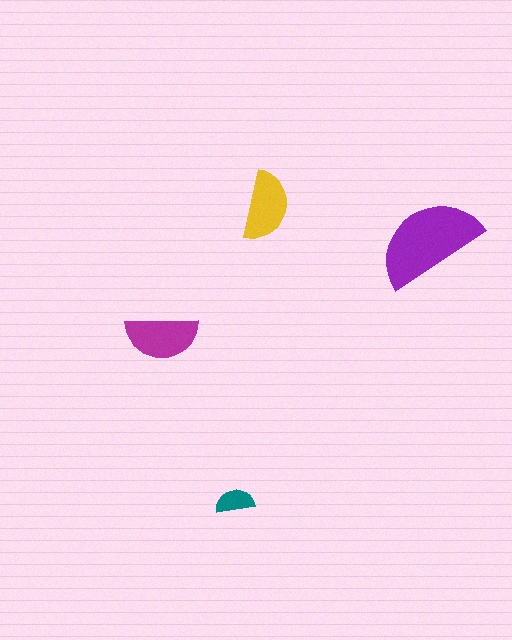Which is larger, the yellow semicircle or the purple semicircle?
The purple one.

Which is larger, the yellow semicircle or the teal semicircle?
The yellow one.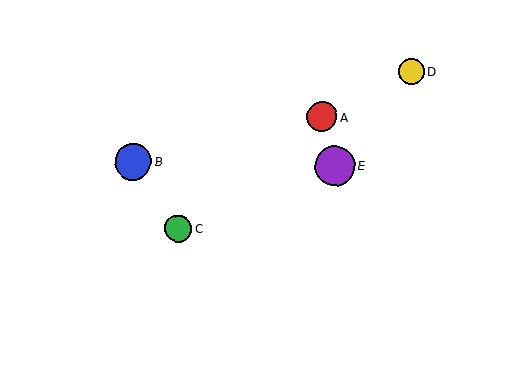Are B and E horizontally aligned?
Yes, both are at y≈162.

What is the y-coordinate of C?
Object C is at y≈229.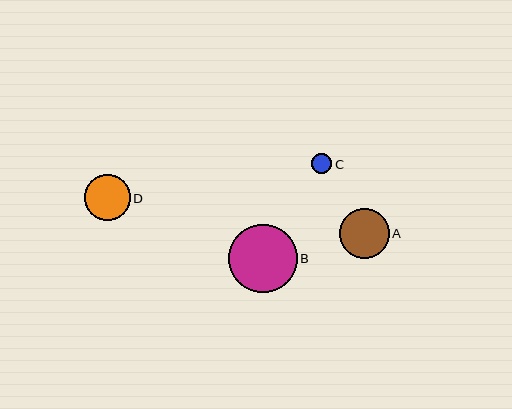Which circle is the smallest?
Circle C is the smallest with a size of approximately 20 pixels.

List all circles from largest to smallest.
From largest to smallest: B, A, D, C.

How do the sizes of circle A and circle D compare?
Circle A and circle D are approximately the same size.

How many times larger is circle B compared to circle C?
Circle B is approximately 3.4 times the size of circle C.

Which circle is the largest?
Circle B is the largest with a size of approximately 68 pixels.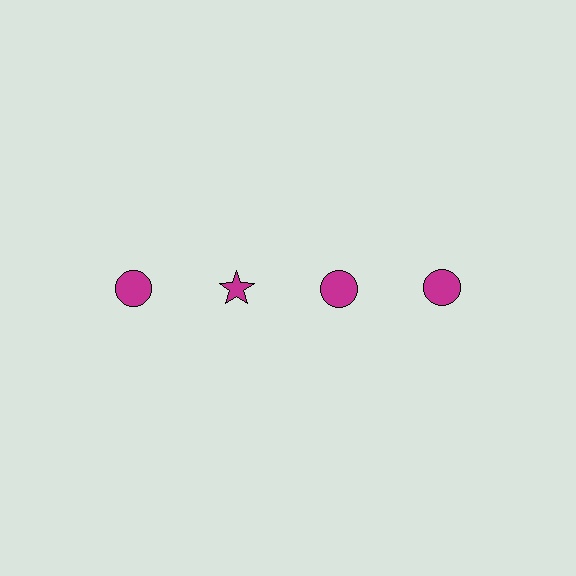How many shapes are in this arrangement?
There are 4 shapes arranged in a grid pattern.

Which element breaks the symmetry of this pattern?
The magenta star in the top row, second from left column breaks the symmetry. All other shapes are magenta circles.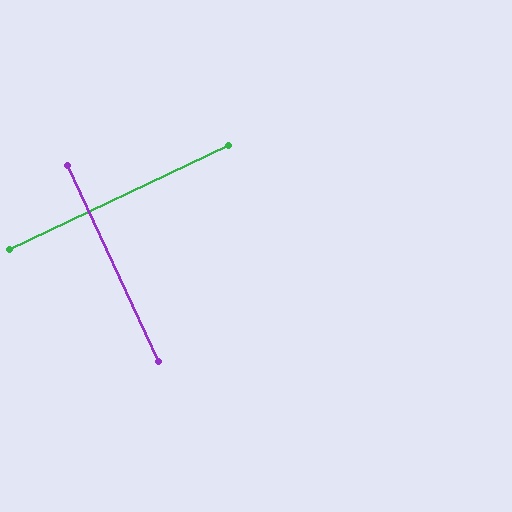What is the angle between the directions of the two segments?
Approximately 89 degrees.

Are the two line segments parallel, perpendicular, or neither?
Perpendicular — they meet at approximately 89°.